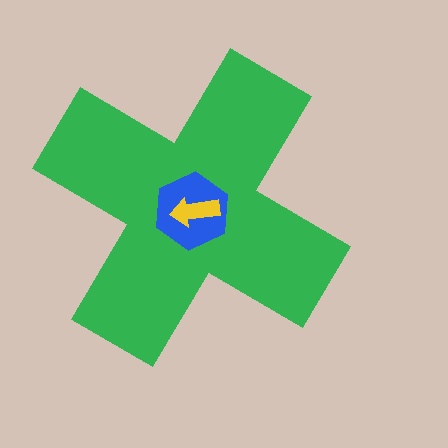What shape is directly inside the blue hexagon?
The yellow arrow.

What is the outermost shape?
The green cross.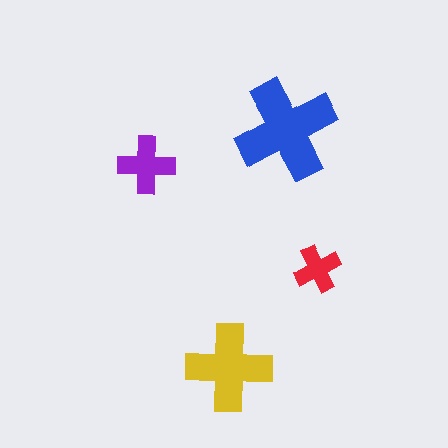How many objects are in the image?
There are 4 objects in the image.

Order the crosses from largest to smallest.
the blue one, the yellow one, the purple one, the red one.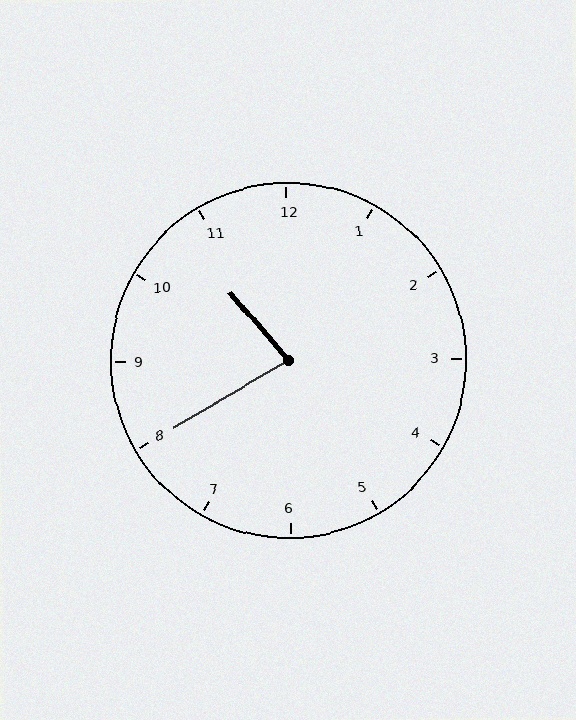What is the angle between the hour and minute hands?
Approximately 80 degrees.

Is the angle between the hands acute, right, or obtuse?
It is acute.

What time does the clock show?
10:40.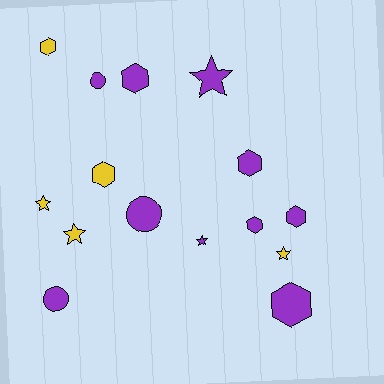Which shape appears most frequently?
Hexagon, with 7 objects.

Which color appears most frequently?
Purple, with 10 objects.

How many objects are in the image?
There are 15 objects.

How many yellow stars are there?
There are 3 yellow stars.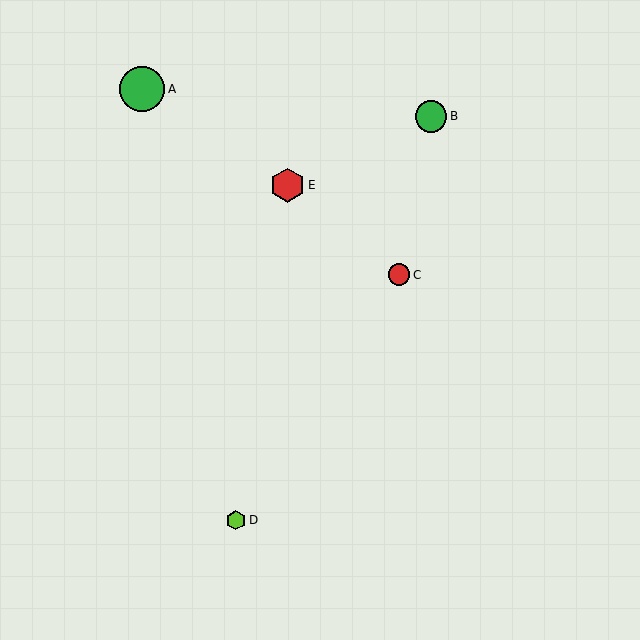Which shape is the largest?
The green circle (labeled A) is the largest.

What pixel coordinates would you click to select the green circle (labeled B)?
Click at (431, 116) to select the green circle B.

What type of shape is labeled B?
Shape B is a green circle.